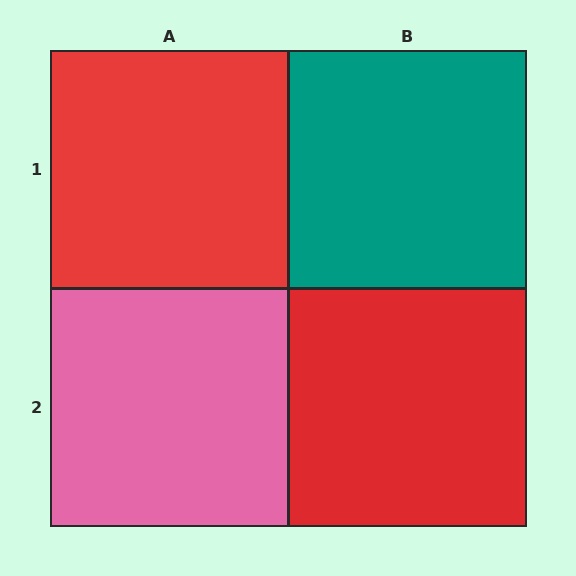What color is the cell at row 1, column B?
Teal.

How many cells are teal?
1 cell is teal.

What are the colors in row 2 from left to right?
Pink, red.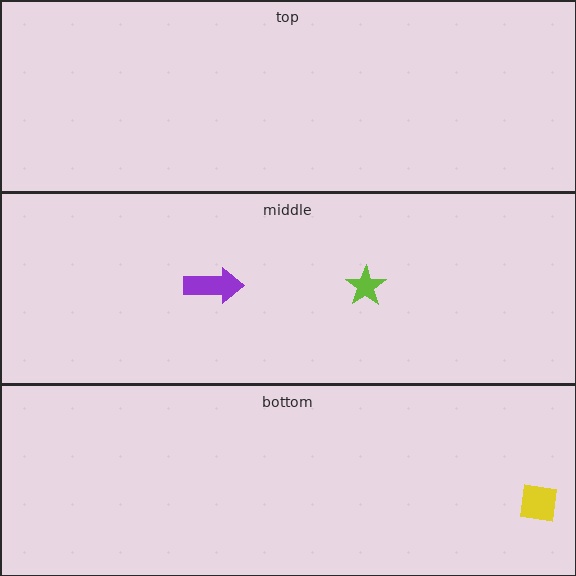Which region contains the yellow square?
The bottom region.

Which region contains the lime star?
The middle region.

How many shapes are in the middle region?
2.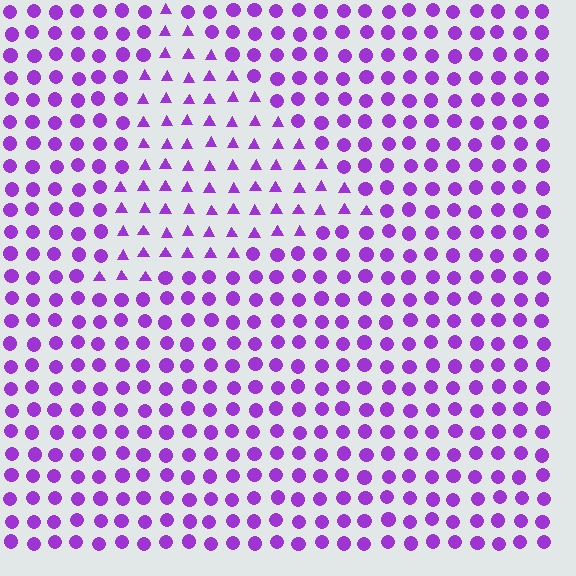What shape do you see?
I see a triangle.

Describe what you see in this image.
The image is filled with small purple elements arranged in a uniform grid. A triangle-shaped region contains triangles, while the surrounding area contains circles. The boundary is defined purely by the change in element shape.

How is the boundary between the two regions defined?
The boundary is defined by a change in element shape: triangles inside vs. circles outside. All elements share the same color and spacing.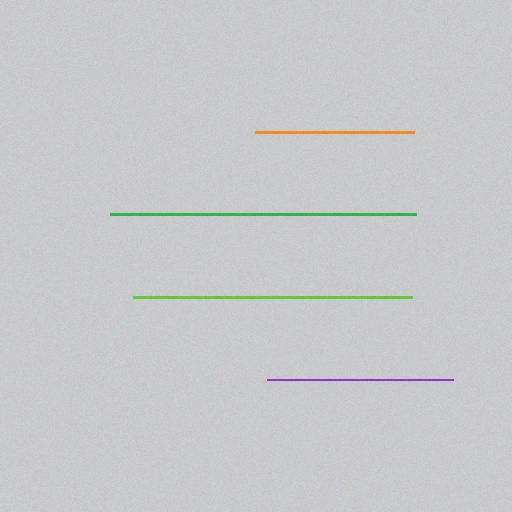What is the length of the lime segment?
The lime segment is approximately 280 pixels long.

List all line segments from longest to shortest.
From longest to shortest: green, lime, purple, orange.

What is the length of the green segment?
The green segment is approximately 306 pixels long.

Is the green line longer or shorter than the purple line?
The green line is longer than the purple line.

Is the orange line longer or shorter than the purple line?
The purple line is longer than the orange line.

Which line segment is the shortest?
The orange line is the shortest at approximately 159 pixels.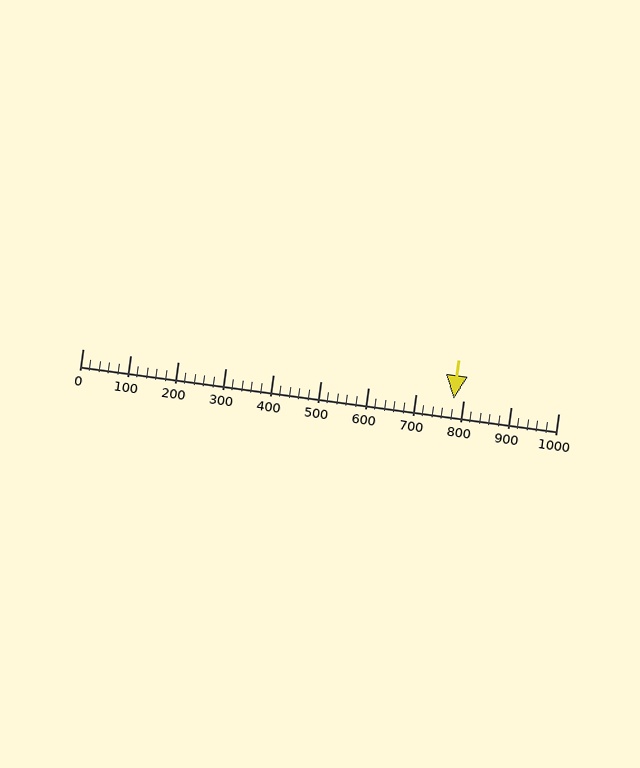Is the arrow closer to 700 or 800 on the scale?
The arrow is closer to 800.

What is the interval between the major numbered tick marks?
The major tick marks are spaced 100 units apart.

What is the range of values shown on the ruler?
The ruler shows values from 0 to 1000.